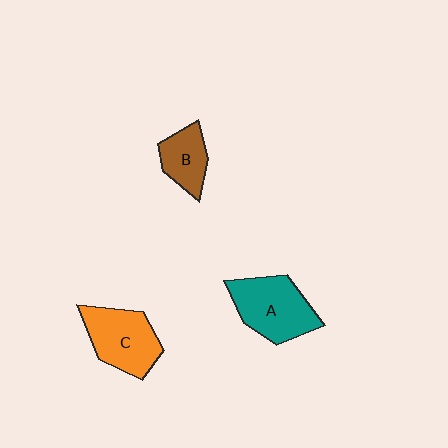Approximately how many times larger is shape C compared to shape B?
Approximately 1.6 times.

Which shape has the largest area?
Shape A (teal).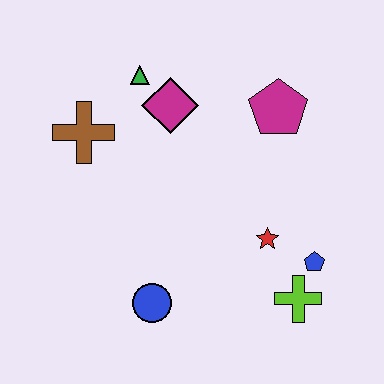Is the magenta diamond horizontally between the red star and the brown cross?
Yes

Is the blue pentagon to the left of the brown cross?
No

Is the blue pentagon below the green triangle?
Yes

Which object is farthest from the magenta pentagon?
The blue circle is farthest from the magenta pentagon.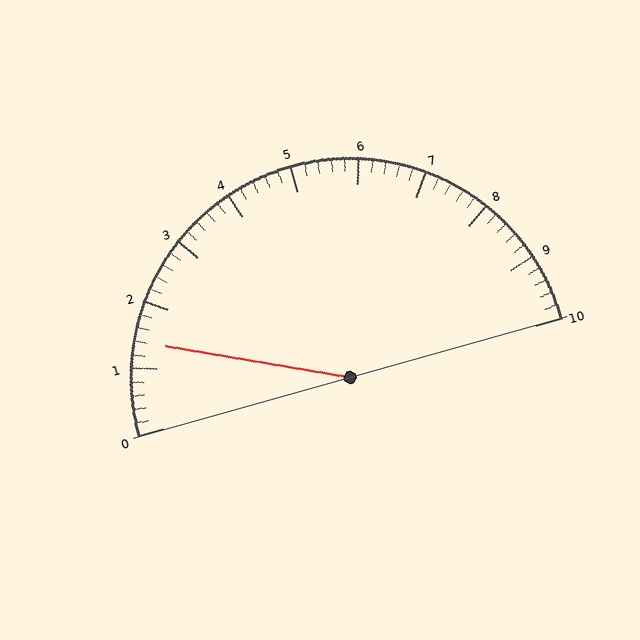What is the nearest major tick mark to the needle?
The nearest major tick mark is 1.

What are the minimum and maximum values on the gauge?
The gauge ranges from 0 to 10.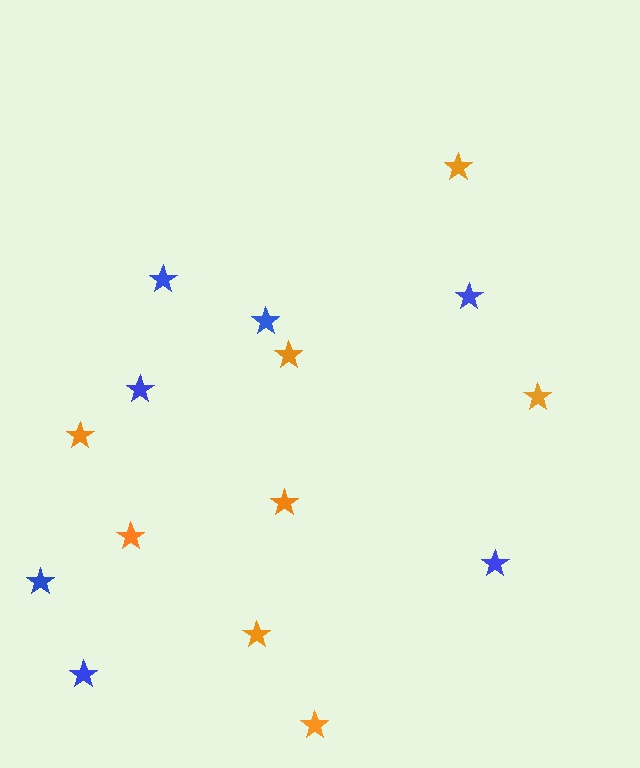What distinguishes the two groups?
There are 2 groups: one group of blue stars (7) and one group of orange stars (8).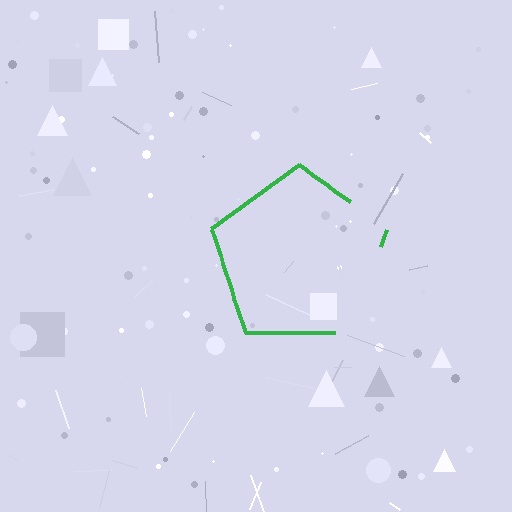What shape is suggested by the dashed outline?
The dashed outline suggests a pentagon.